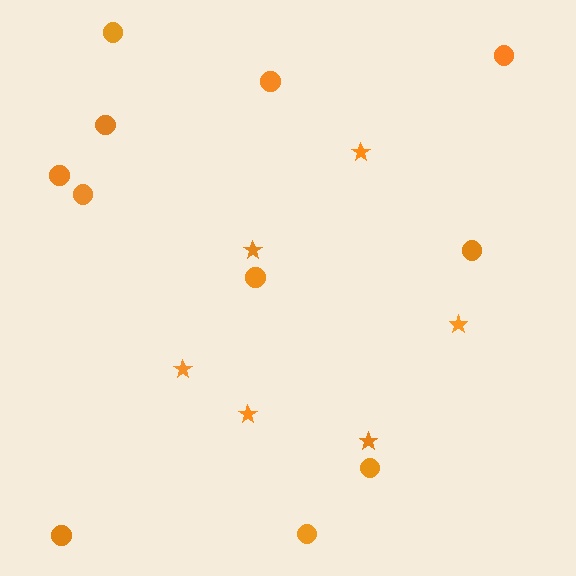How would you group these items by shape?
There are 2 groups: one group of stars (6) and one group of circles (11).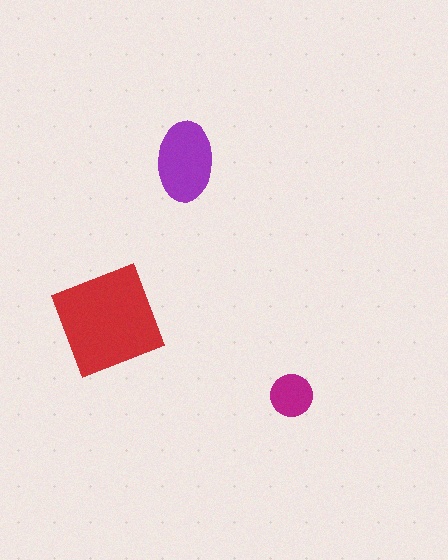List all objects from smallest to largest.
The magenta circle, the purple ellipse, the red diamond.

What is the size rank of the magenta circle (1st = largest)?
3rd.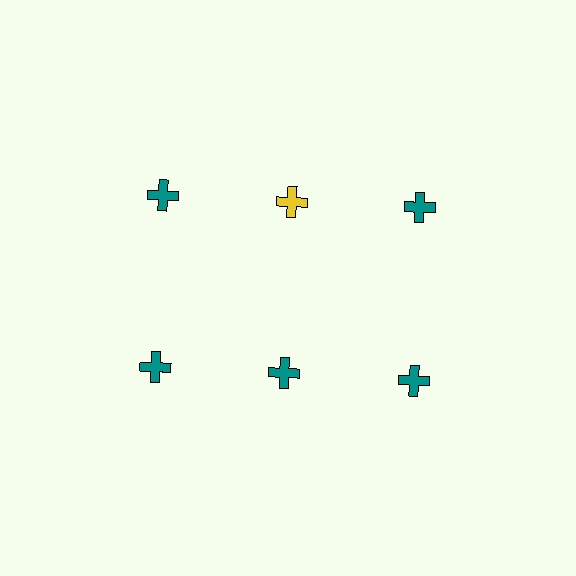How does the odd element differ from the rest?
It has a different color: yellow instead of teal.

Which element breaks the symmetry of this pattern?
The yellow cross in the top row, second from left column breaks the symmetry. All other shapes are teal crosses.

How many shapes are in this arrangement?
There are 6 shapes arranged in a grid pattern.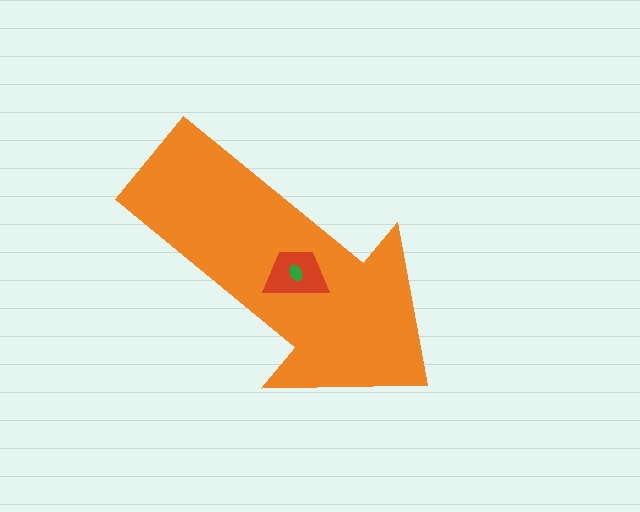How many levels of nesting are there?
3.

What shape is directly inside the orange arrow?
The red trapezoid.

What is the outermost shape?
The orange arrow.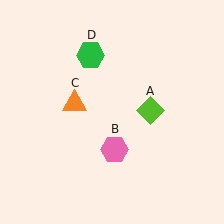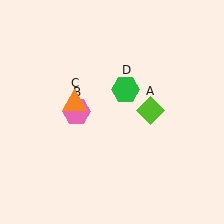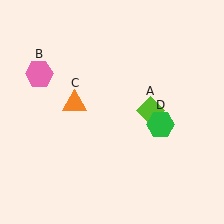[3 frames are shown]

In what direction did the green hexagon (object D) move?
The green hexagon (object D) moved down and to the right.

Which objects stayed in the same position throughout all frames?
Lime diamond (object A) and orange triangle (object C) remained stationary.